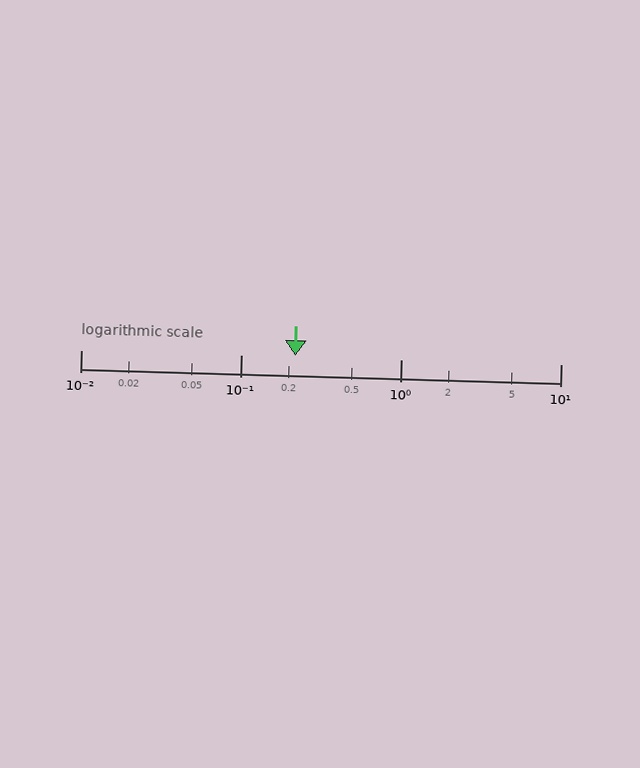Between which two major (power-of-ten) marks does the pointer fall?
The pointer is between 0.1 and 1.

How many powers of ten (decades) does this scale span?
The scale spans 3 decades, from 0.01 to 10.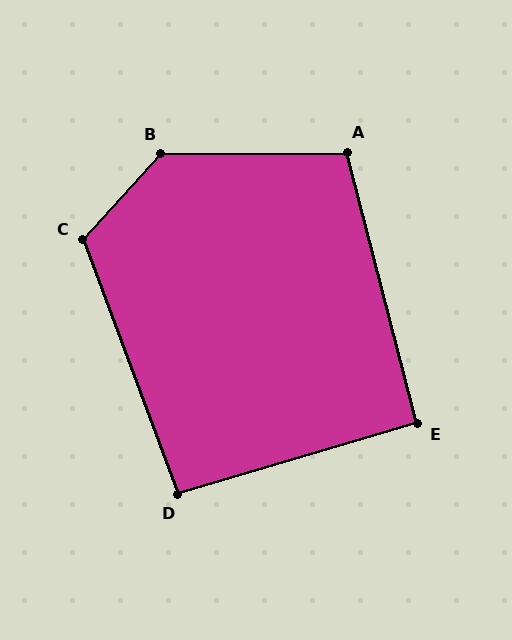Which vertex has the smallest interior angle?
E, at approximately 92 degrees.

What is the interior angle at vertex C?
Approximately 117 degrees (obtuse).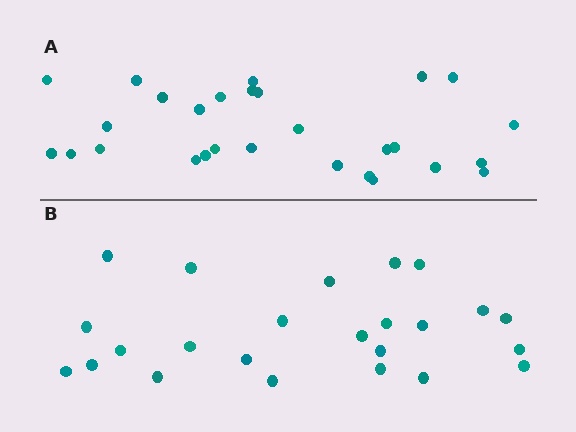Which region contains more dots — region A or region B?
Region A (the top region) has more dots.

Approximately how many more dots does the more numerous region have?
Region A has about 4 more dots than region B.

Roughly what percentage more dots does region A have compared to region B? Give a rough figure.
About 15% more.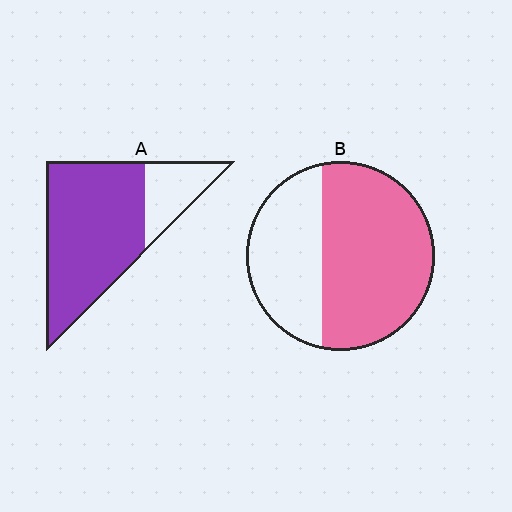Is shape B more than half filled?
Yes.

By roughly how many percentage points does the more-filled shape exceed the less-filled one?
By roughly 15 percentage points (A over B).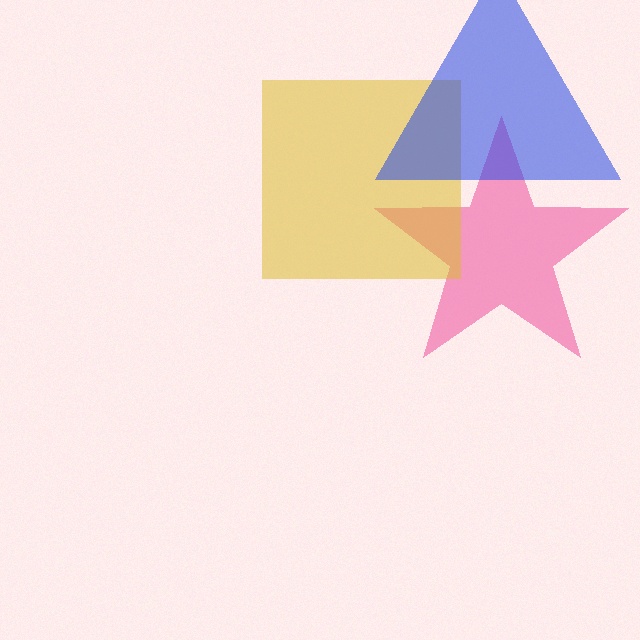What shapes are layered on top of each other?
The layered shapes are: a pink star, a yellow square, a blue triangle.